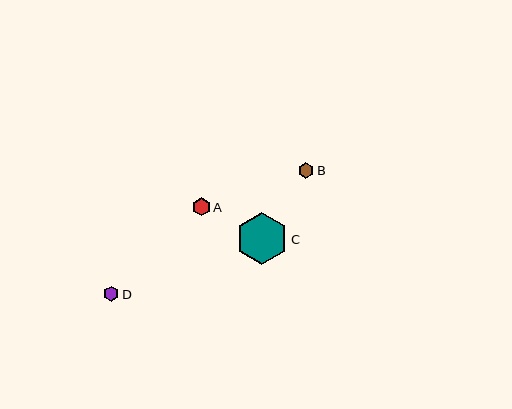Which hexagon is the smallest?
Hexagon D is the smallest with a size of approximately 15 pixels.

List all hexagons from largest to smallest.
From largest to smallest: C, A, B, D.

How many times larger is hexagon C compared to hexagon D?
Hexagon C is approximately 3.4 times the size of hexagon D.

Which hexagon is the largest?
Hexagon C is the largest with a size of approximately 52 pixels.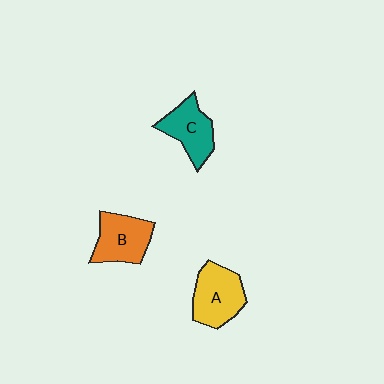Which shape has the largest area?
Shape A (yellow).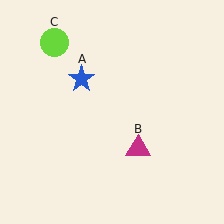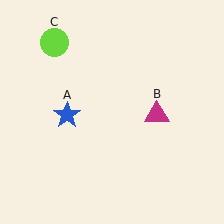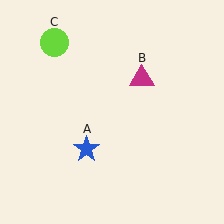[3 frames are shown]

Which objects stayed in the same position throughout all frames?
Lime circle (object C) remained stationary.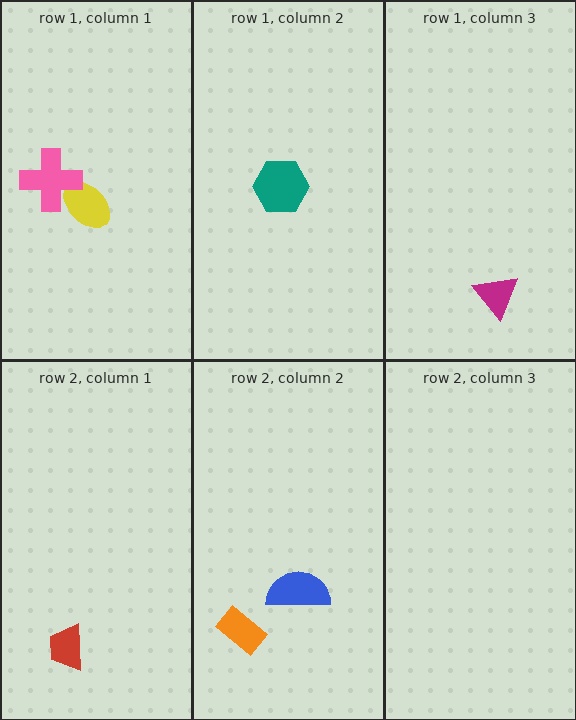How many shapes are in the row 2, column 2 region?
2.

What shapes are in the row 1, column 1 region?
The yellow ellipse, the pink cross.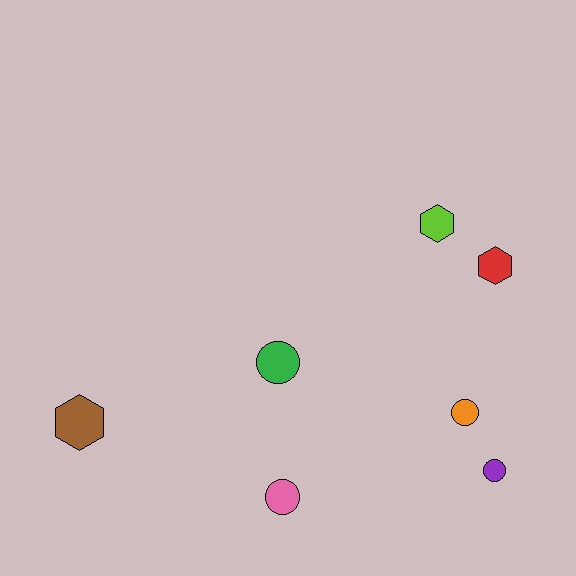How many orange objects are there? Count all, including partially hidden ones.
There is 1 orange object.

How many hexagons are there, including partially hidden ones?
There are 3 hexagons.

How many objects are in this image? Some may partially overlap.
There are 7 objects.